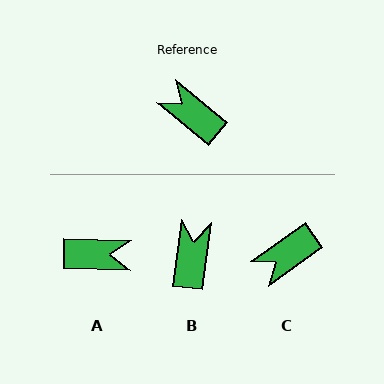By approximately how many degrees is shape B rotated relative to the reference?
Approximately 58 degrees clockwise.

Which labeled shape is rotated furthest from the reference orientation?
A, about 143 degrees away.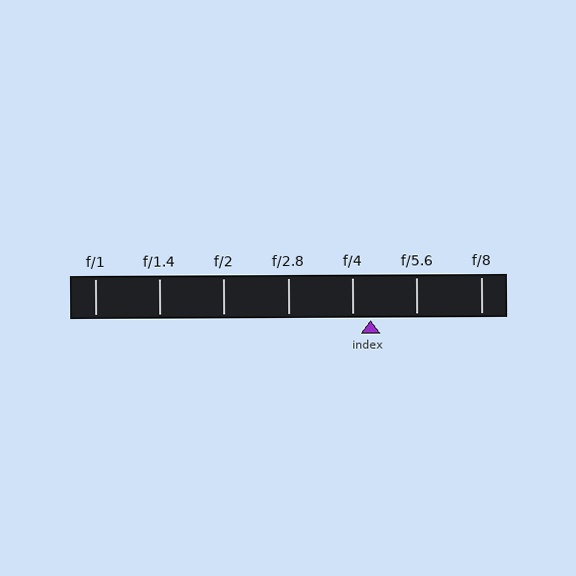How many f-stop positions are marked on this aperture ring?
There are 7 f-stop positions marked.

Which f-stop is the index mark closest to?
The index mark is closest to f/4.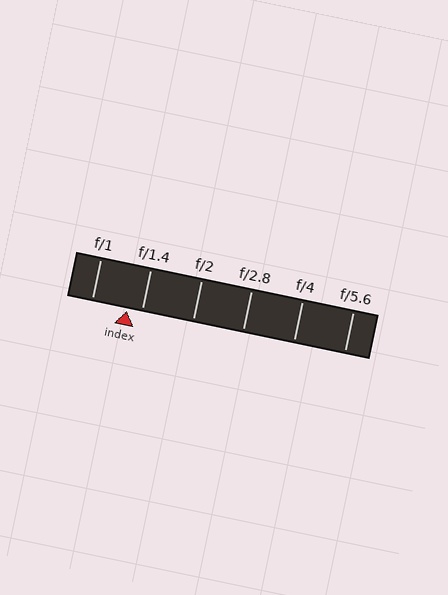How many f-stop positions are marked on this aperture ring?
There are 6 f-stop positions marked.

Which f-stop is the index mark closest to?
The index mark is closest to f/1.4.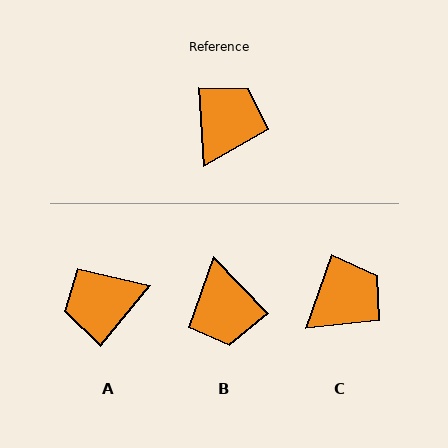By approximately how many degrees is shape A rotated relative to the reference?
Approximately 138 degrees counter-clockwise.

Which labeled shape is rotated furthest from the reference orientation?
B, about 139 degrees away.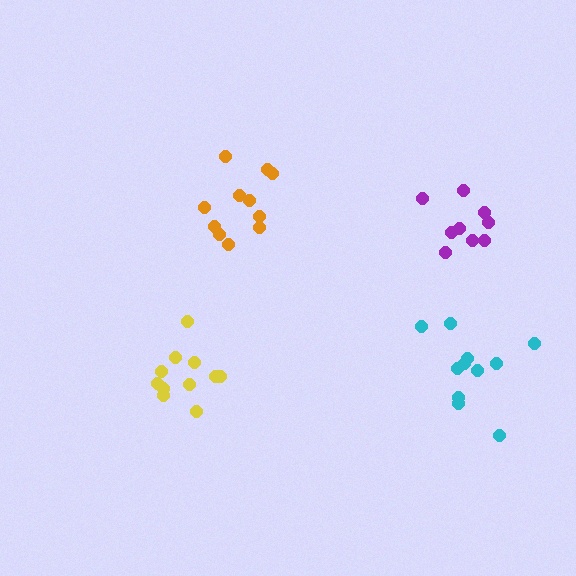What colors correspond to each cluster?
The clusters are colored: orange, yellow, purple, cyan.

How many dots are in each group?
Group 1: 11 dots, Group 2: 11 dots, Group 3: 9 dots, Group 4: 11 dots (42 total).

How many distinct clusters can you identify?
There are 4 distinct clusters.